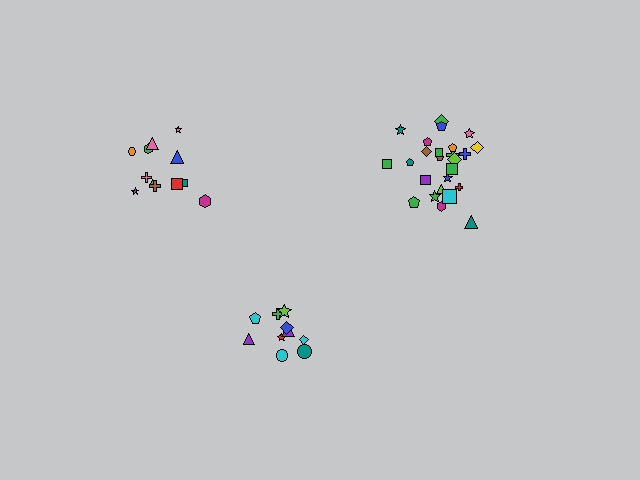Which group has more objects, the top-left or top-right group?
The top-right group.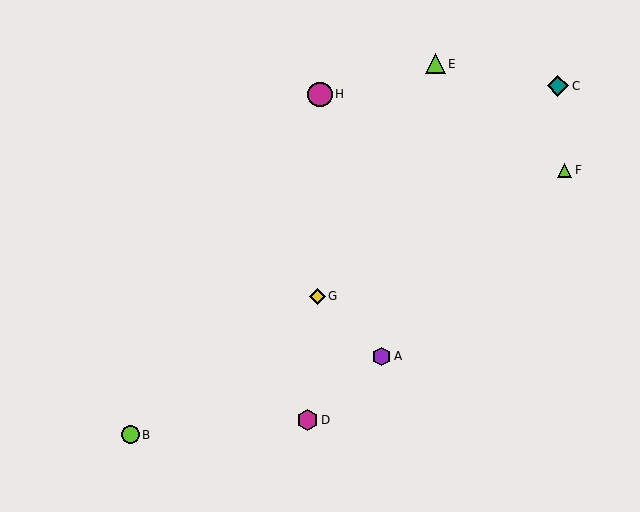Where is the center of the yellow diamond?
The center of the yellow diamond is at (317, 296).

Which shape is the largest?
The magenta circle (labeled H) is the largest.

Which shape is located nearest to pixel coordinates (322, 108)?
The magenta circle (labeled H) at (320, 94) is nearest to that location.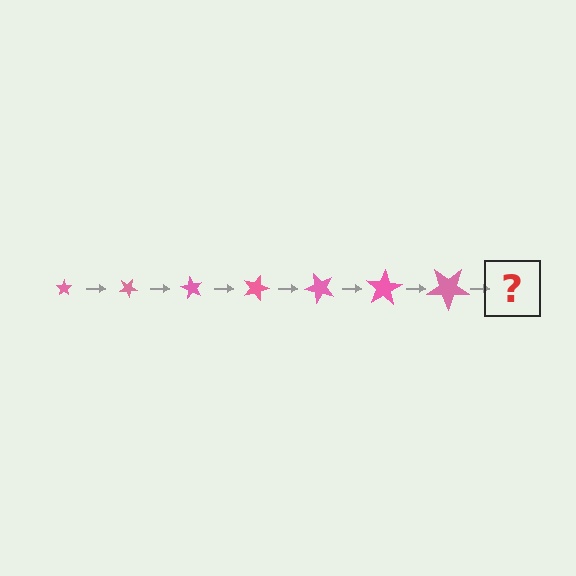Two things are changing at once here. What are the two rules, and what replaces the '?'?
The two rules are that the star grows larger each step and it rotates 30 degrees each step. The '?' should be a star, larger than the previous one and rotated 210 degrees from the start.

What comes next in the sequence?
The next element should be a star, larger than the previous one and rotated 210 degrees from the start.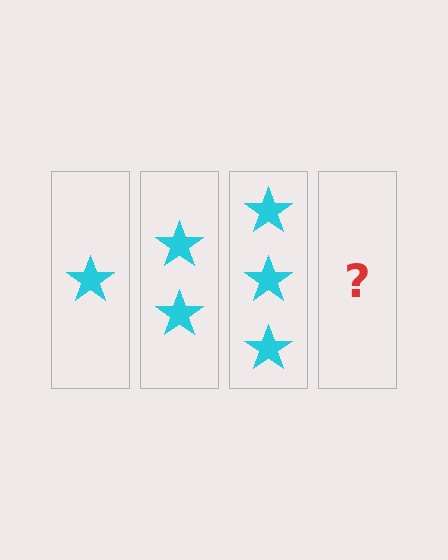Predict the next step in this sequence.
The next step is 4 stars.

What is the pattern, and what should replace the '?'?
The pattern is that each step adds one more star. The '?' should be 4 stars.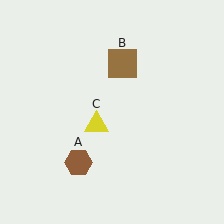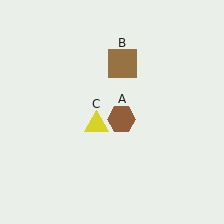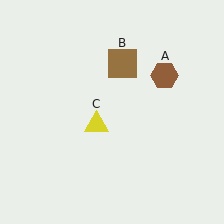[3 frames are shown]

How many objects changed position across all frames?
1 object changed position: brown hexagon (object A).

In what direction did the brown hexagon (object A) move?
The brown hexagon (object A) moved up and to the right.